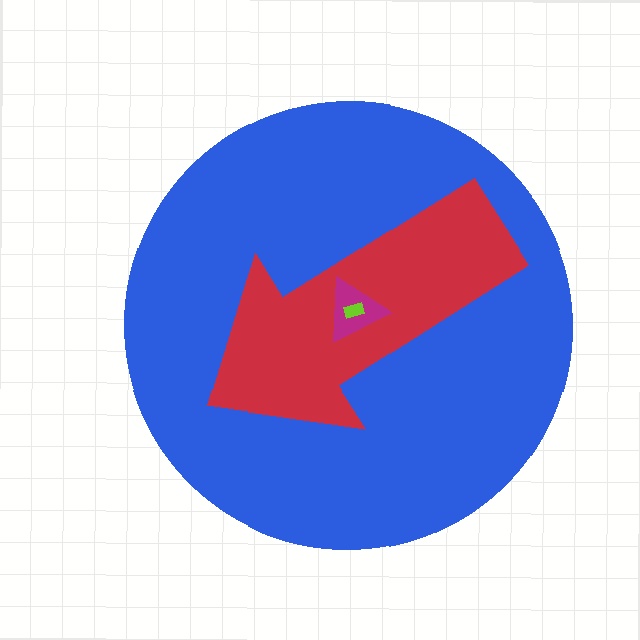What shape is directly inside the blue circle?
The red arrow.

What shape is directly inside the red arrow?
The magenta triangle.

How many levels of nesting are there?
4.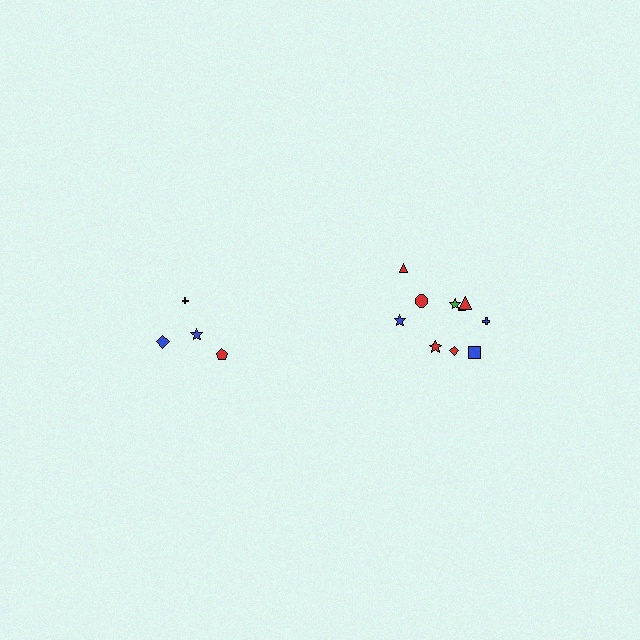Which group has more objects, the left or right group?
The right group.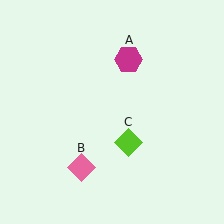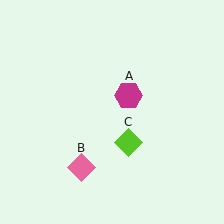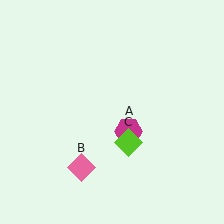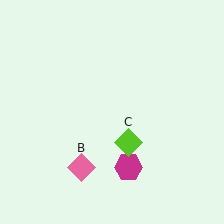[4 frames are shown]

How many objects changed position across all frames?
1 object changed position: magenta hexagon (object A).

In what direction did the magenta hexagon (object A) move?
The magenta hexagon (object A) moved down.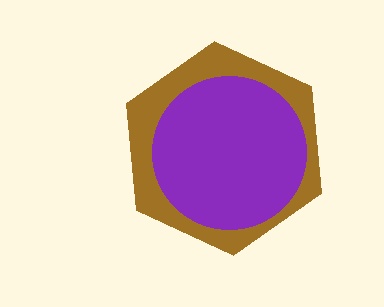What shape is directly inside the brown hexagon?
The purple circle.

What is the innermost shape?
The purple circle.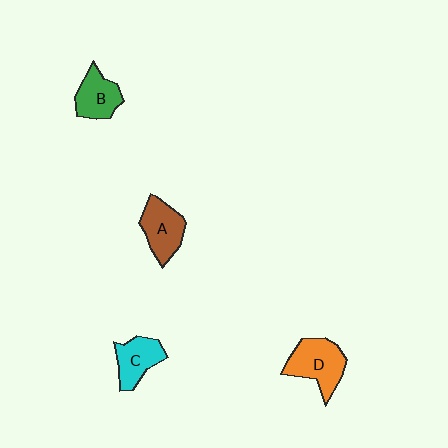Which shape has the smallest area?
Shape B (green).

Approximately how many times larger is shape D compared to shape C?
Approximately 1.3 times.